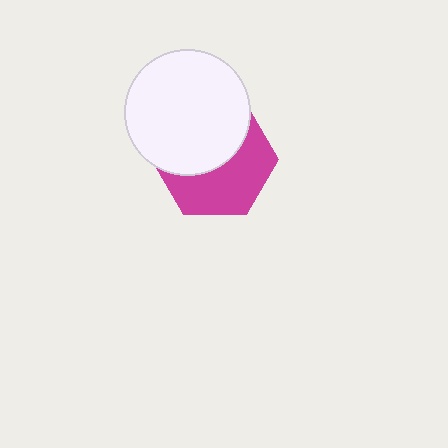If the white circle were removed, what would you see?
You would see the complete magenta hexagon.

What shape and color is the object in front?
The object in front is a white circle.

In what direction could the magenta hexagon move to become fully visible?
The magenta hexagon could move down. That would shift it out from behind the white circle entirely.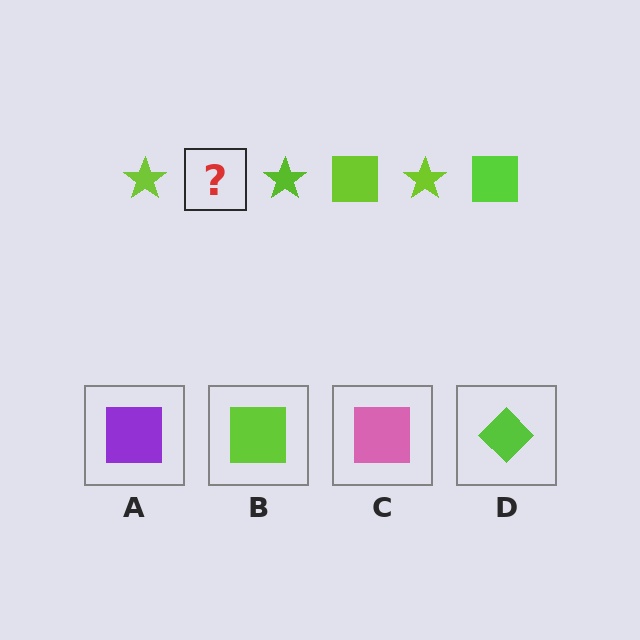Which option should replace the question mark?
Option B.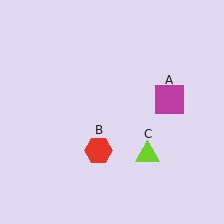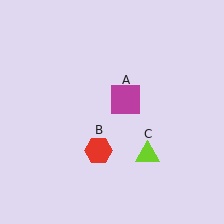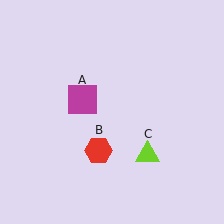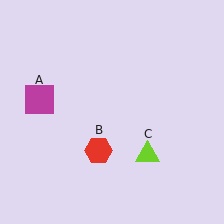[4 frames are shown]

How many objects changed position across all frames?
1 object changed position: magenta square (object A).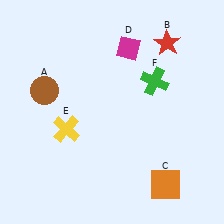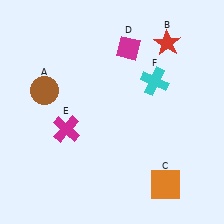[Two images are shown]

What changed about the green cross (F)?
In Image 1, F is green. In Image 2, it changed to cyan.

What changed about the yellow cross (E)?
In Image 1, E is yellow. In Image 2, it changed to magenta.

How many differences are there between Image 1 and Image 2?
There are 2 differences between the two images.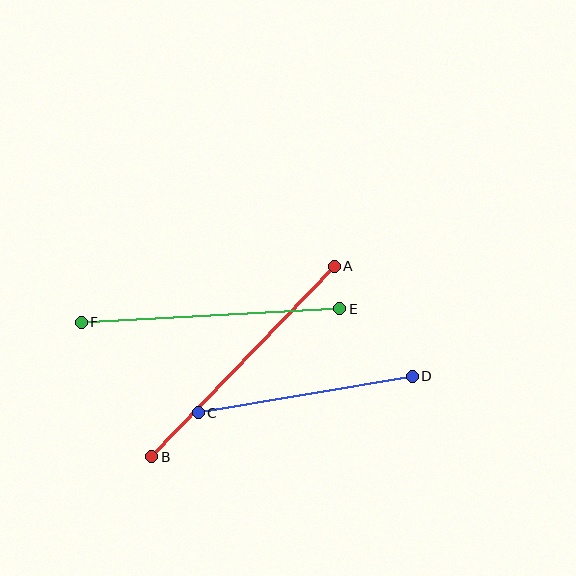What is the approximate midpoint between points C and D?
The midpoint is at approximately (305, 394) pixels.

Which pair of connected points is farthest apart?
Points A and B are farthest apart.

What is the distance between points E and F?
The distance is approximately 259 pixels.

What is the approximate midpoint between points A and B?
The midpoint is at approximately (243, 362) pixels.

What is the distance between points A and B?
The distance is approximately 264 pixels.